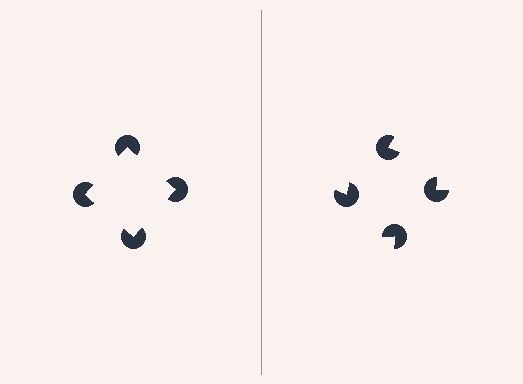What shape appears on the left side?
An illusory square.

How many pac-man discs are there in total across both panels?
8 — 4 on each side.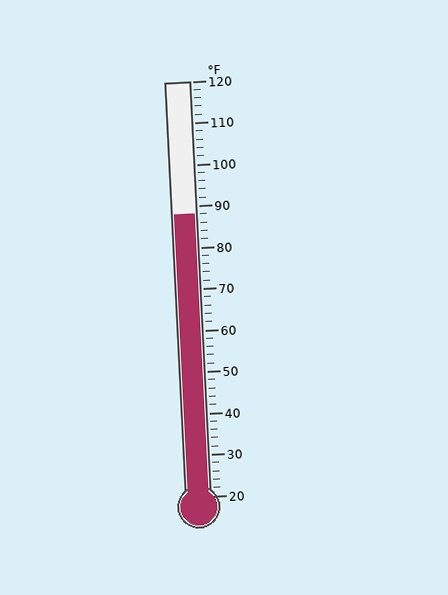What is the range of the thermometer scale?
The thermometer scale ranges from 20°F to 120°F.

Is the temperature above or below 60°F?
The temperature is above 60°F.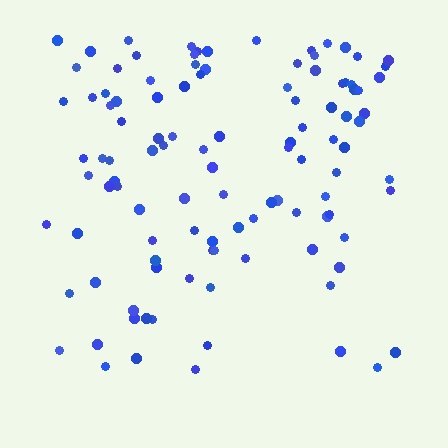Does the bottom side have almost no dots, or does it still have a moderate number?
Still a moderate number, just noticeably fewer than the top.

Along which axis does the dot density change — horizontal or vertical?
Vertical.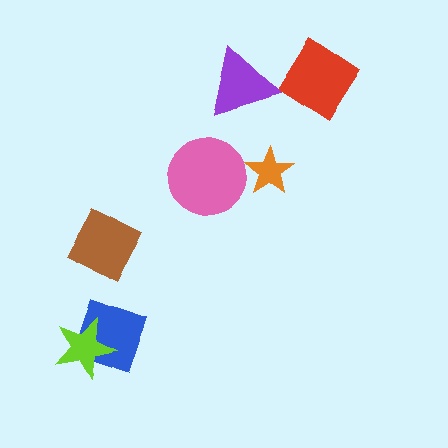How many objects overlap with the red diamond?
0 objects overlap with the red diamond.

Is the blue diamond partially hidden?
Yes, it is partially covered by another shape.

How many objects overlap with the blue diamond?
1 object overlaps with the blue diamond.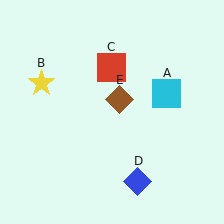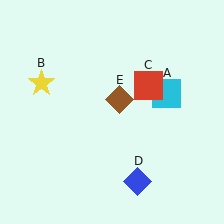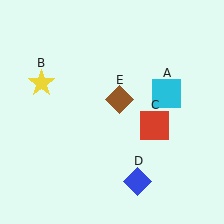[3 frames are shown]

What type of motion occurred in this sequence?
The red square (object C) rotated clockwise around the center of the scene.